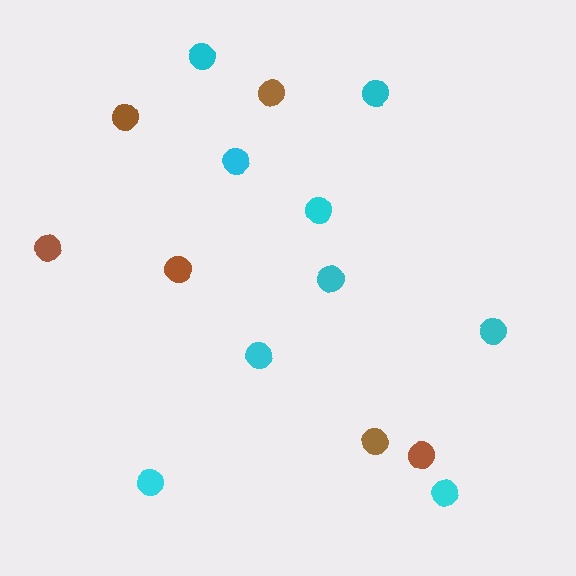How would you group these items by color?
There are 2 groups: one group of brown circles (6) and one group of cyan circles (9).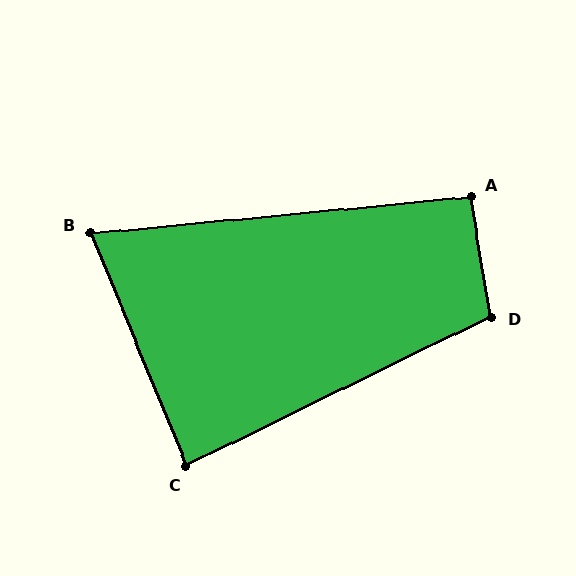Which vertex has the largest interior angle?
D, at approximately 107 degrees.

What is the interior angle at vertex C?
Approximately 86 degrees (approximately right).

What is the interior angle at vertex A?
Approximately 94 degrees (approximately right).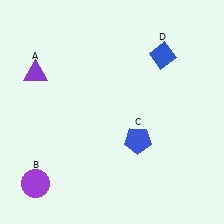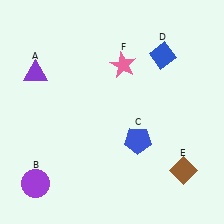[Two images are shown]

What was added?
A brown diamond (E), a pink star (F) were added in Image 2.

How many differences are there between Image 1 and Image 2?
There are 2 differences between the two images.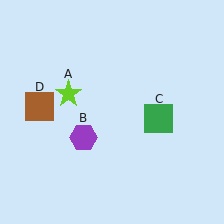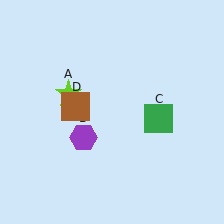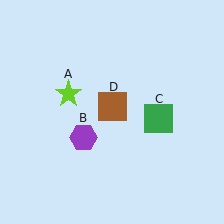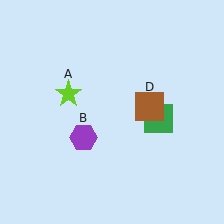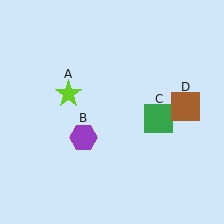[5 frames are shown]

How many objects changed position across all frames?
1 object changed position: brown square (object D).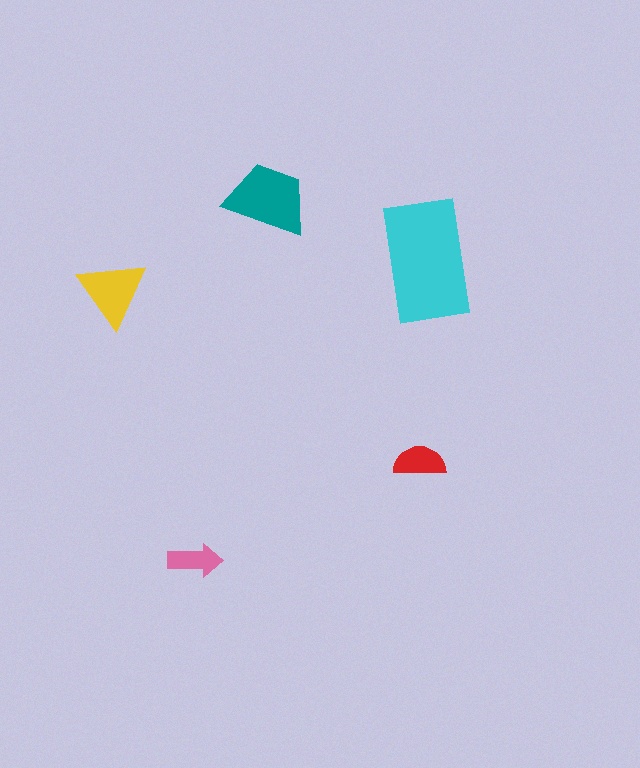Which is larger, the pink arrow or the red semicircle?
The red semicircle.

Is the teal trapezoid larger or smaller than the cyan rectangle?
Smaller.